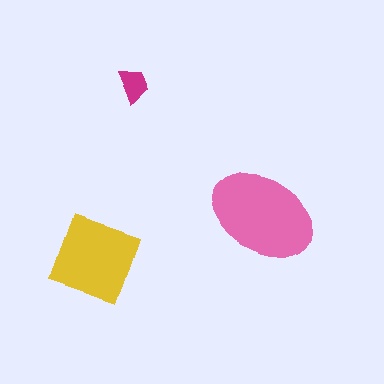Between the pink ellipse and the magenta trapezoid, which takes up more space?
The pink ellipse.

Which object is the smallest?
The magenta trapezoid.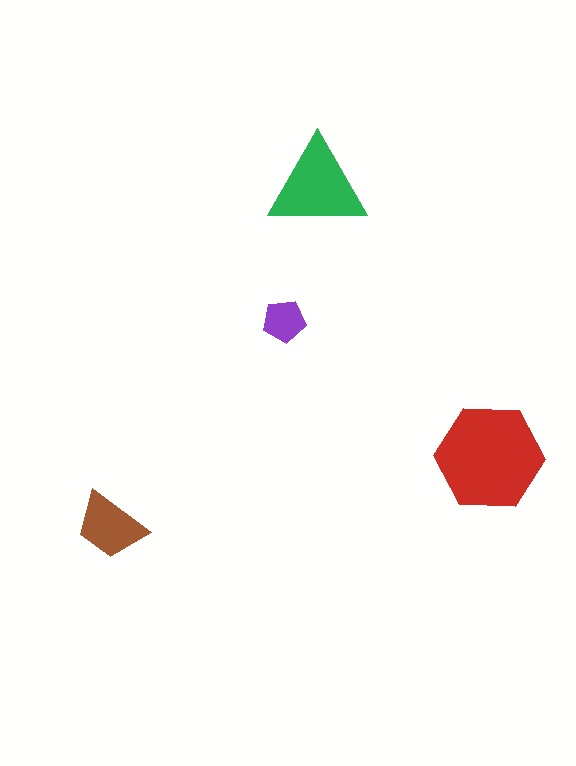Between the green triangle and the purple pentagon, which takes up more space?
The green triangle.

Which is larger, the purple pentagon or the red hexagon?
The red hexagon.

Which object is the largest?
The red hexagon.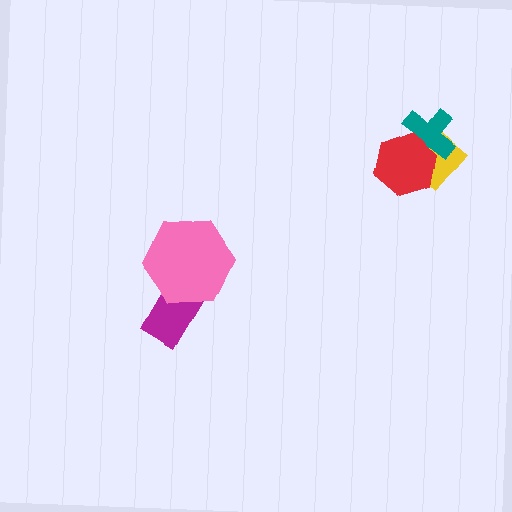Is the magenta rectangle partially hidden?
Yes, it is partially covered by another shape.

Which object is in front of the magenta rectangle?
The pink hexagon is in front of the magenta rectangle.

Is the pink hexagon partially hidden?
No, no other shape covers it.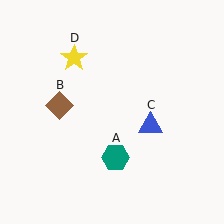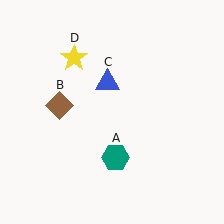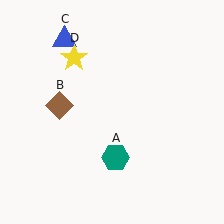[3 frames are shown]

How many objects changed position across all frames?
1 object changed position: blue triangle (object C).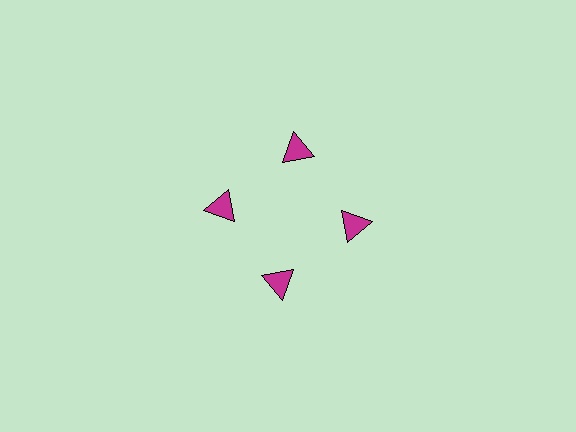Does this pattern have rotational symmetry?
Yes, this pattern has 4-fold rotational symmetry. It looks the same after rotating 90 degrees around the center.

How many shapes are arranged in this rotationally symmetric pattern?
There are 4 shapes, arranged in 4 groups of 1.